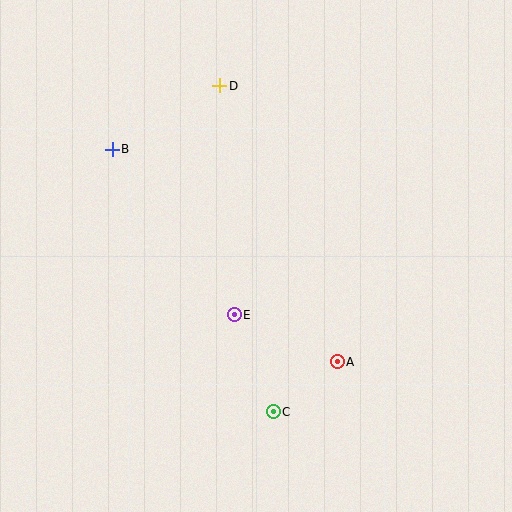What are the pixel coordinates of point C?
Point C is at (273, 412).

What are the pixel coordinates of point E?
Point E is at (234, 315).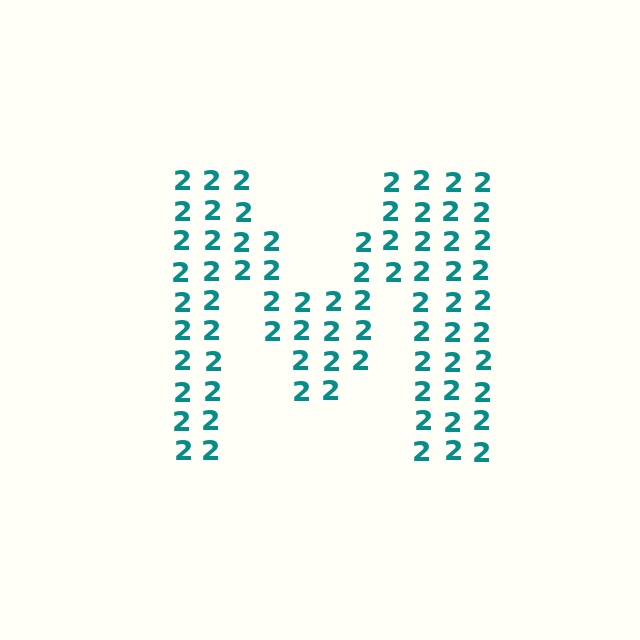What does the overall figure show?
The overall figure shows the letter M.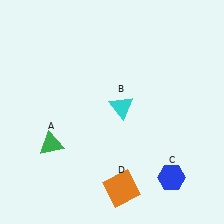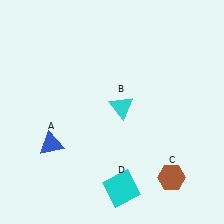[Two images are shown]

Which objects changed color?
A changed from green to blue. C changed from blue to brown. D changed from orange to cyan.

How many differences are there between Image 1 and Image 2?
There are 3 differences between the two images.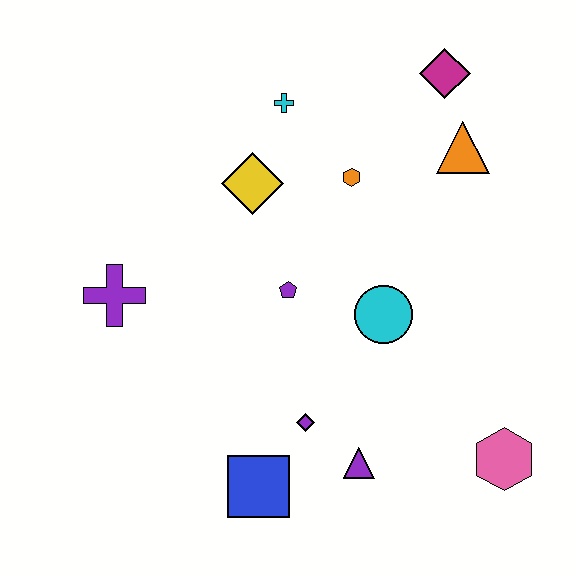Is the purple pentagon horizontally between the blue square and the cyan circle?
Yes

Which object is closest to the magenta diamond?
The orange triangle is closest to the magenta diamond.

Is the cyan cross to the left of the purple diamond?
Yes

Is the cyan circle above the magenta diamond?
No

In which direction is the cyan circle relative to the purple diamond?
The cyan circle is above the purple diamond.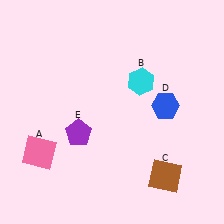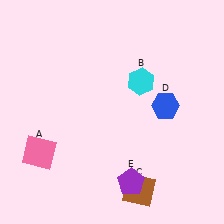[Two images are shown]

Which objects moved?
The objects that moved are: the brown square (C), the purple pentagon (E).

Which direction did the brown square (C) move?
The brown square (C) moved left.